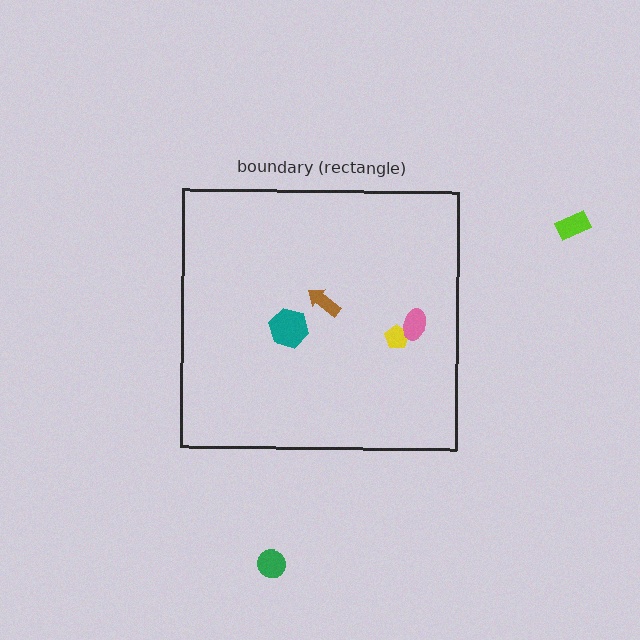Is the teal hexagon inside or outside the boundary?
Inside.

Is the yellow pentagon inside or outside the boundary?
Inside.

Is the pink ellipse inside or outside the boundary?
Inside.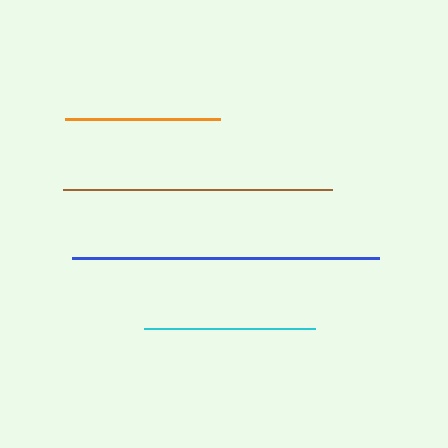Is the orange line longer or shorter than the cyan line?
The cyan line is longer than the orange line.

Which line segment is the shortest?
The orange line is the shortest at approximately 156 pixels.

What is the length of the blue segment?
The blue segment is approximately 307 pixels long.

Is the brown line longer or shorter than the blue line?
The blue line is longer than the brown line.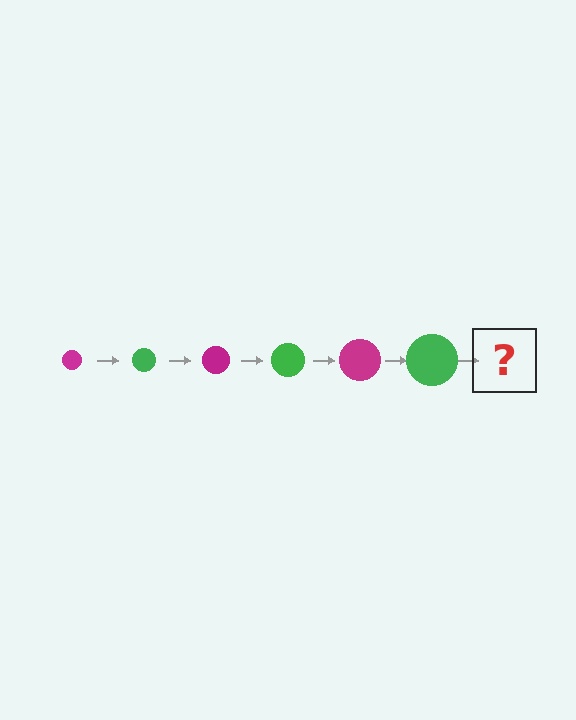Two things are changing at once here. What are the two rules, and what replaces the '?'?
The two rules are that the circle grows larger each step and the color cycles through magenta and green. The '?' should be a magenta circle, larger than the previous one.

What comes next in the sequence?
The next element should be a magenta circle, larger than the previous one.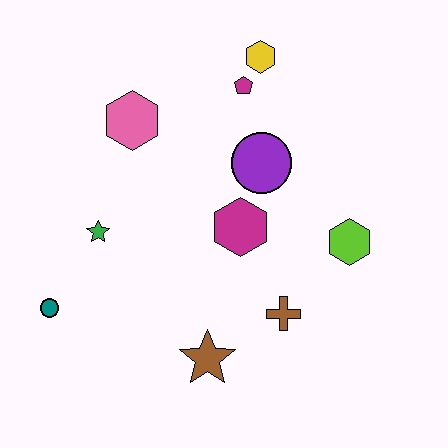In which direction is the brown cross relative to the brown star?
The brown cross is to the right of the brown star.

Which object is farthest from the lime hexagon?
The teal circle is farthest from the lime hexagon.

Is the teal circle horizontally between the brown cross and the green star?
No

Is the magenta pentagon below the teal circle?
No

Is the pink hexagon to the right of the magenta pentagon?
No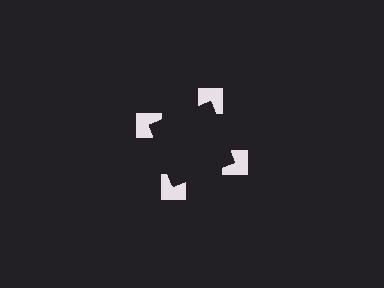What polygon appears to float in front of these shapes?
An illusory square — its edges are inferred from the aligned wedge cuts in the notched squares, not physically drawn.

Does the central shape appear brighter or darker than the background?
It typically appears slightly darker than the background, even though no actual brightness change is drawn.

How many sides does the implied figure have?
4 sides.